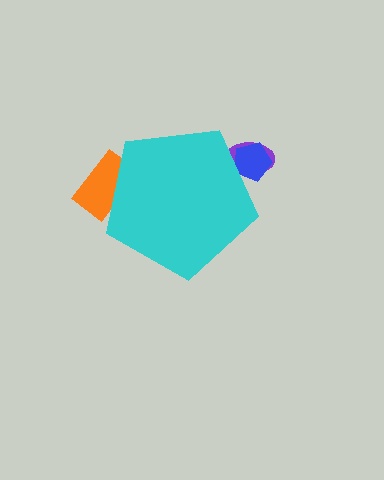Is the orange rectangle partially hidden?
Yes, the orange rectangle is partially hidden behind the cyan pentagon.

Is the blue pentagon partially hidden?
Yes, the blue pentagon is partially hidden behind the cyan pentagon.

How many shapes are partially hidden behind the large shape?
3 shapes are partially hidden.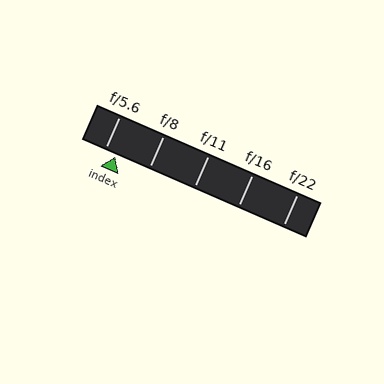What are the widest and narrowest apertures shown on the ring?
The widest aperture shown is f/5.6 and the narrowest is f/22.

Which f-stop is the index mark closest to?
The index mark is closest to f/5.6.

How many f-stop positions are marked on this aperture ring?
There are 5 f-stop positions marked.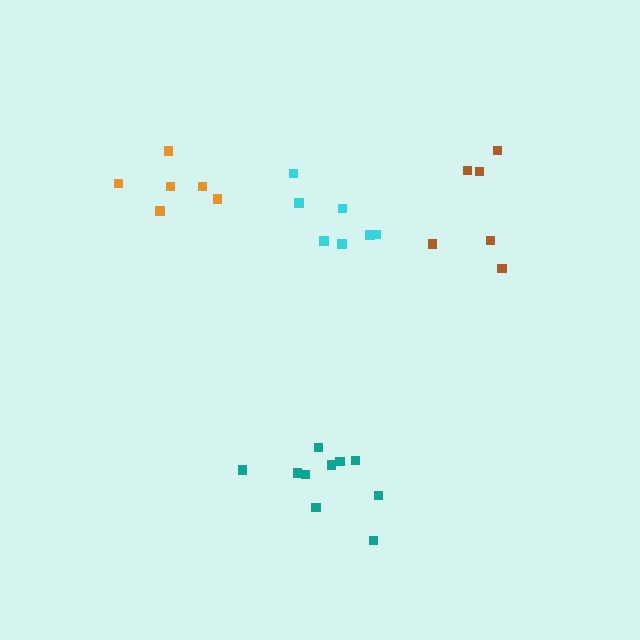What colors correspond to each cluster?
The clusters are colored: teal, cyan, orange, brown.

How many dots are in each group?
Group 1: 10 dots, Group 2: 7 dots, Group 3: 6 dots, Group 4: 6 dots (29 total).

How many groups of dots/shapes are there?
There are 4 groups.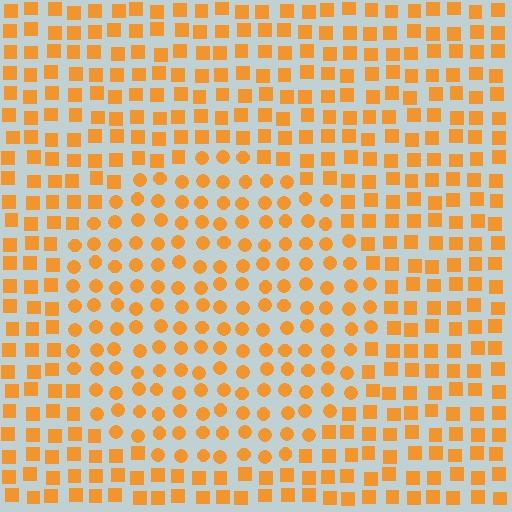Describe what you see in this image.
The image is filled with small orange elements arranged in a uniform grid. A circle-shaped region contains circles, while the surrounding area contains squares. The boundary is defined purely by the change in element shape.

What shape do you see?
I see a circle.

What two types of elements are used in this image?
The image uses circles inside the circle region and squares outside it.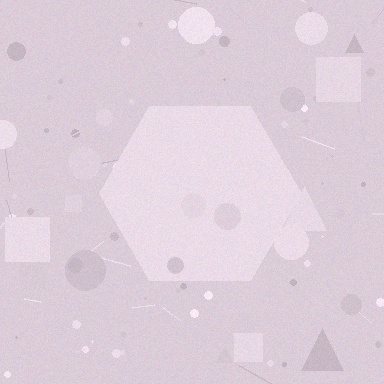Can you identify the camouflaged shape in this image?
The camouflaged shape is a hexagon.